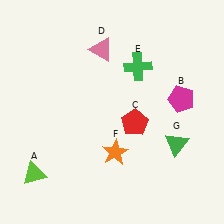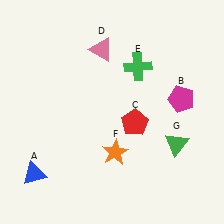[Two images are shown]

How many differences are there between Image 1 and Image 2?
There is 1 difference between the two images.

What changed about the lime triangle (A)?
In Image 1, A is lime. In Image 2, it changed to blue.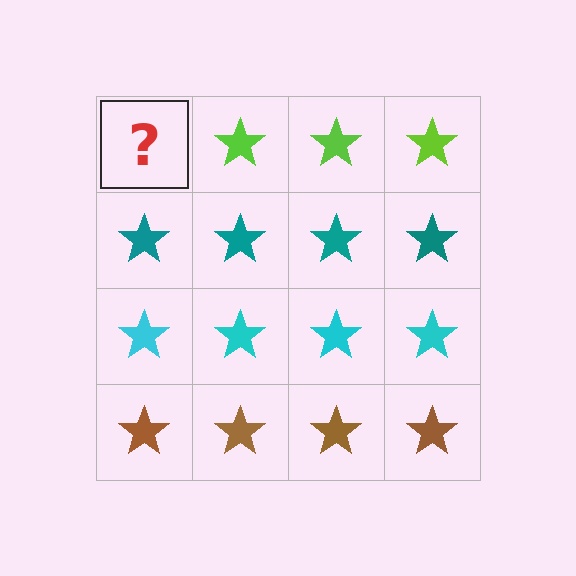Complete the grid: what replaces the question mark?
The question mark should be replaced with a lime star.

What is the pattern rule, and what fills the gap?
The rule is that each row has a consistent color. The gap should be filled with a lime star.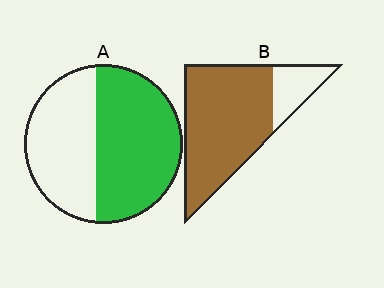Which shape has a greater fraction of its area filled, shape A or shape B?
Shape B.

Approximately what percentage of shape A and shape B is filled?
A is approximately 55% and B is approximately 80%.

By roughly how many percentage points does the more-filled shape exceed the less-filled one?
By roughly 25 percentage points (B over A).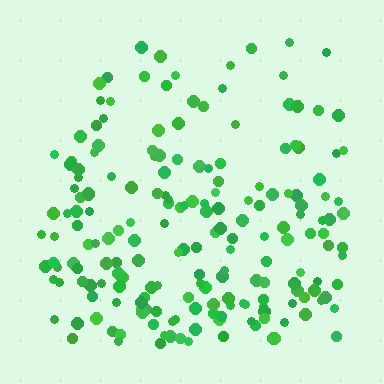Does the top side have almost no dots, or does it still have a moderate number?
Still a moderate number, just noticeably fewer than the bottom.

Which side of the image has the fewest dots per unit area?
The top.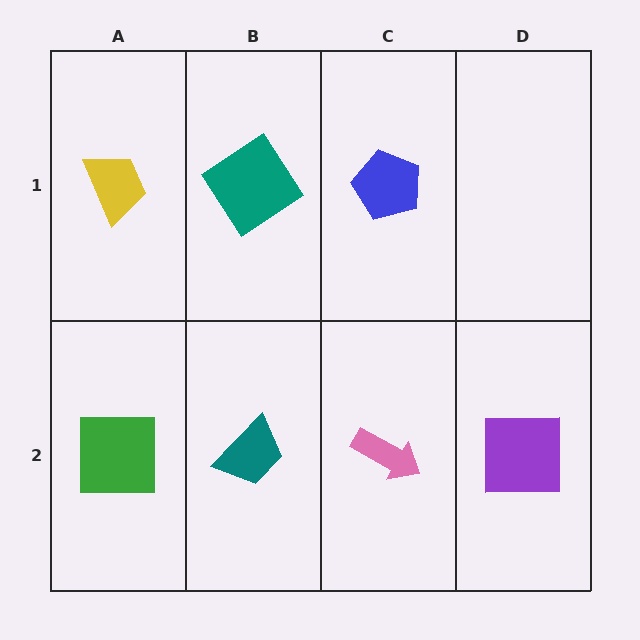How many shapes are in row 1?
3 shapes.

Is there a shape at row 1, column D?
No, that cell is empty.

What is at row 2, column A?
A green square.